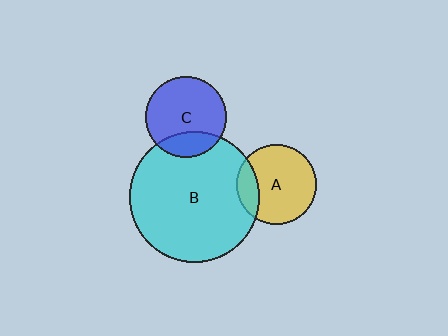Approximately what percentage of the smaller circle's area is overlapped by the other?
Approximately 20%.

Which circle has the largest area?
Circle B (cyan).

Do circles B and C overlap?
Yes.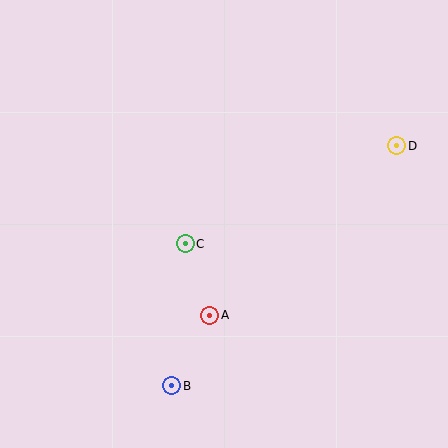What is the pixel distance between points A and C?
The distance between A and C is 76 pixels.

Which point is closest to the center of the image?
Point C at (185, 244) is closest to the center.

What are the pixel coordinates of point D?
Point D is at (397, 146).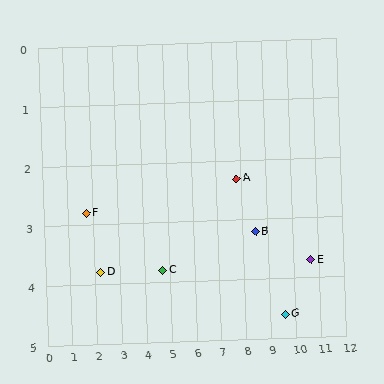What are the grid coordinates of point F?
Point F is at approximately (1.7, 2.8).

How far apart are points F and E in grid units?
Points F and E are about 9.0 grid units apart.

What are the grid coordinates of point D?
Point D is at approximately (2.2, 3.8).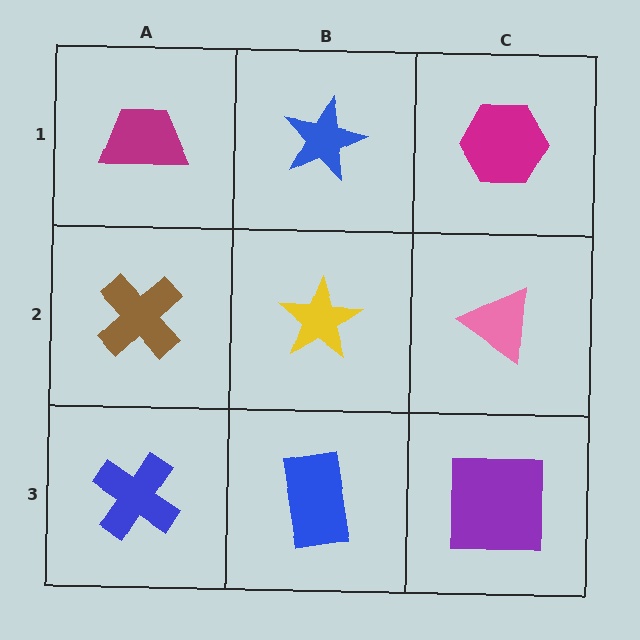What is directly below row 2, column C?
A purple square.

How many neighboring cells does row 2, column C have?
3.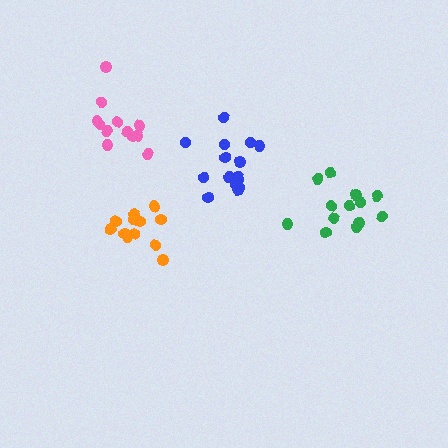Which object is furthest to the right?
The green cluster is rightmost.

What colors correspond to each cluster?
The clusters are colored: green, pink, blue, orange.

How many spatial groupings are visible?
There are 4 spatial groupings.